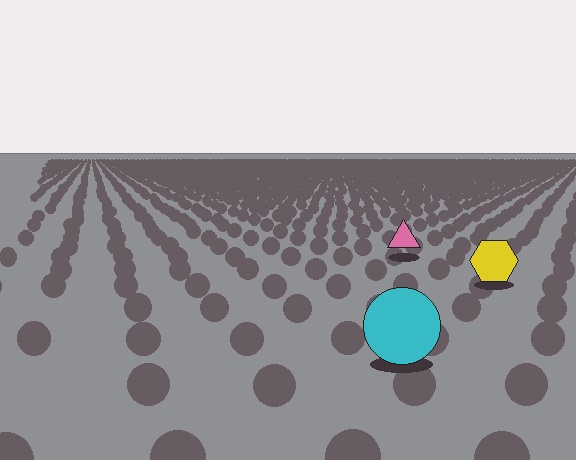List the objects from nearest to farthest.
From nearest to farthest: the cyan circle, the yellow hexagon, the pink triangle.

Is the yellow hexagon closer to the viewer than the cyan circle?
No. The cyan circle is closer — you can tell from the texture gradient: the ground texture is coarser near it.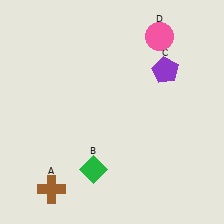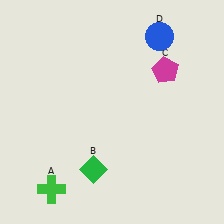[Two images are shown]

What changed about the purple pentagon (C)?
In Image 1, C is purple. In Image 2, it changed to magenta.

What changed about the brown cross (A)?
In Image 1, A is brown. In Image 2, it changed to green.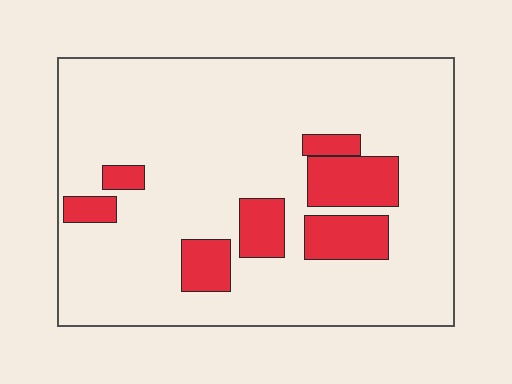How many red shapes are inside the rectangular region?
7.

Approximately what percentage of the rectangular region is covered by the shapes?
Approximately 15%.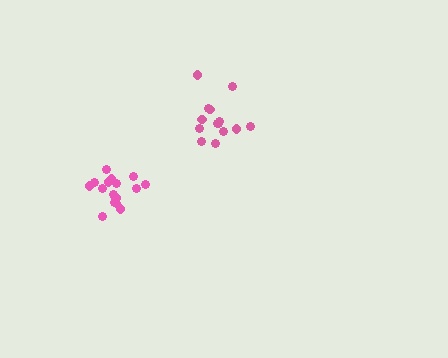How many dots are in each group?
Group 1: 14 dots, Group 2: 17 dots (31 total).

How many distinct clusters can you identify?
There are 2 distinct clusters.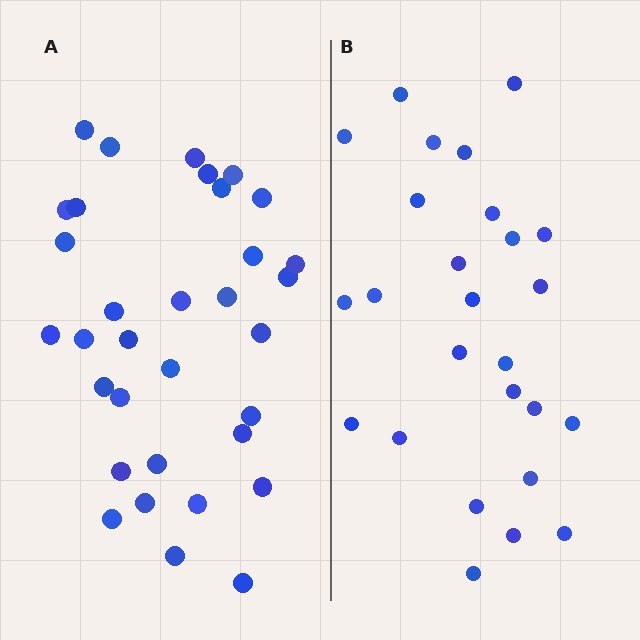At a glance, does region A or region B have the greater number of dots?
Region A (the left region) has more dots.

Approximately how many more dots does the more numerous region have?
Region A has roughly 8 or so more dots than region B.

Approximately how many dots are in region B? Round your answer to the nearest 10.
About 30 dots. (The exact count is 26, which rounds to 30.)